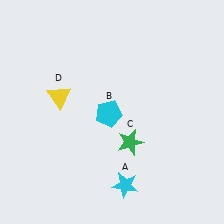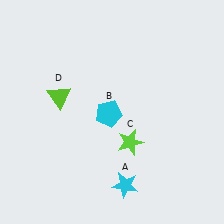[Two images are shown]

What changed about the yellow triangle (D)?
In Image 1, D is yellow. In Image 2, it changed to lime.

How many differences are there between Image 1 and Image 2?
There are 2 differences between the two images.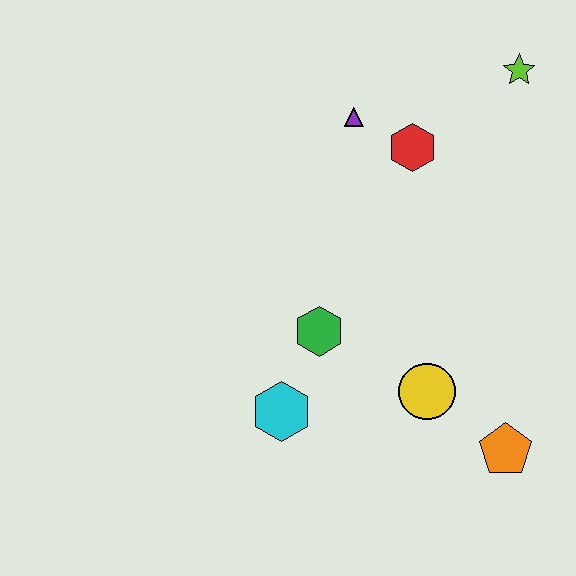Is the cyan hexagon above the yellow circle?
No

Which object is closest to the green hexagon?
The cyan hexagon is closest to the green hexagon.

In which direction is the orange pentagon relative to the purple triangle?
The orange pentagon is below the purple triangle.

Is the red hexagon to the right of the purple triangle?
Yes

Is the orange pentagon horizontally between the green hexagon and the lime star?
Yes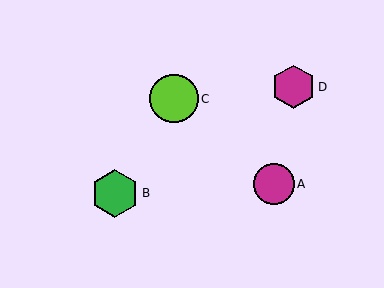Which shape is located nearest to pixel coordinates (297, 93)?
The magenta hexagon (labeled D) at (293, 87) is nearest to that location.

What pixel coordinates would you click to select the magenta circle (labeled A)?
Click at (274, 184) to select the magenta circle A.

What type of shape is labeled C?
Shape C is a lime circle.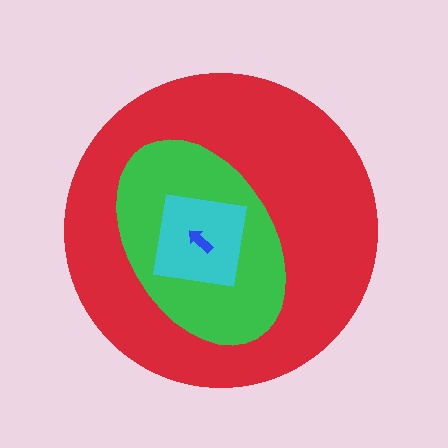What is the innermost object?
The blue arrow.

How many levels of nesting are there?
4.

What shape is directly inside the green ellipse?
The cyan square.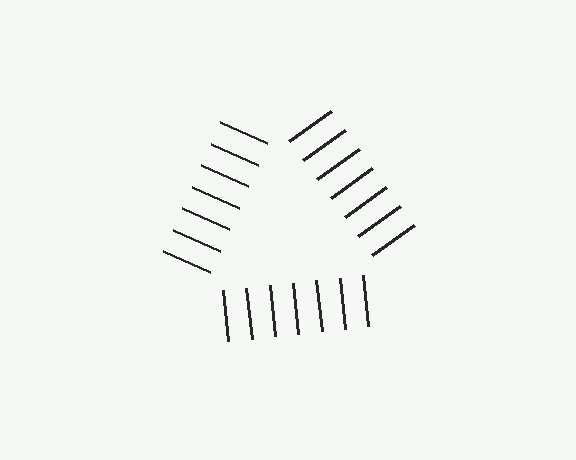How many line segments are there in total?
21 — 7 along each of the 3 edges.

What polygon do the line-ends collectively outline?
An illusory triangle — the line segments terminate on its edges but no continuous stroke is drawn.